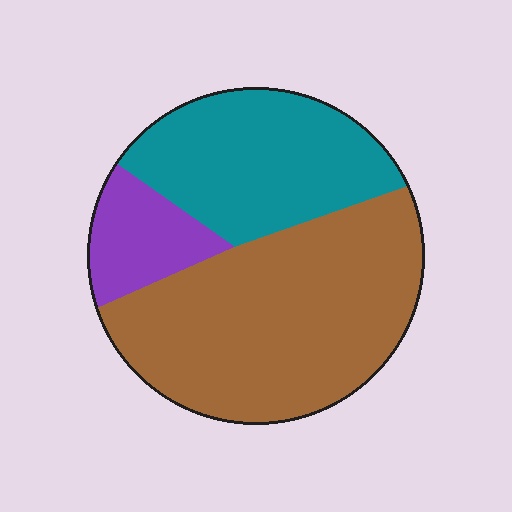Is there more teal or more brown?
Brown.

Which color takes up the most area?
Brown, at roughly 55%.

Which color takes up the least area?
Purple, at roughly 15%.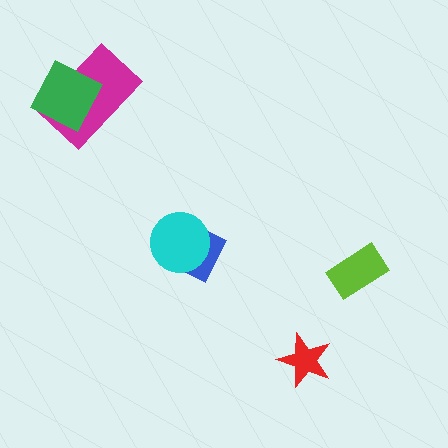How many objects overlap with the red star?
0 objects overlap with the red star.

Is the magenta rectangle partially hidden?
Yes, it is partially covered by another shape.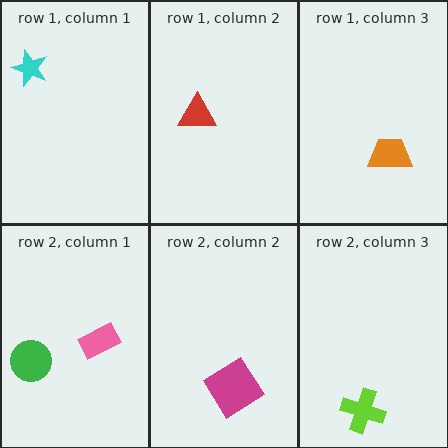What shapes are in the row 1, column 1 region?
The cyan star.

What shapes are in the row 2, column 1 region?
The green circle, the pink rectangle.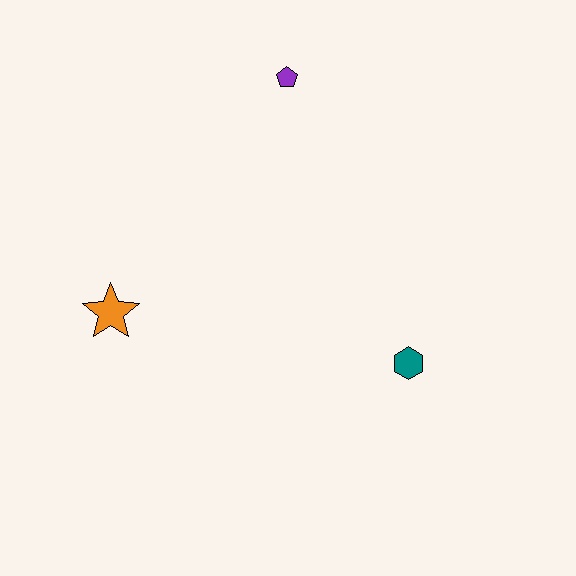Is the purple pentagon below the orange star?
No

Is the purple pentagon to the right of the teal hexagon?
No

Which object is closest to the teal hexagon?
The orange star is closest to the teal hexagon.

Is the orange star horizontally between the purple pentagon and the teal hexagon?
No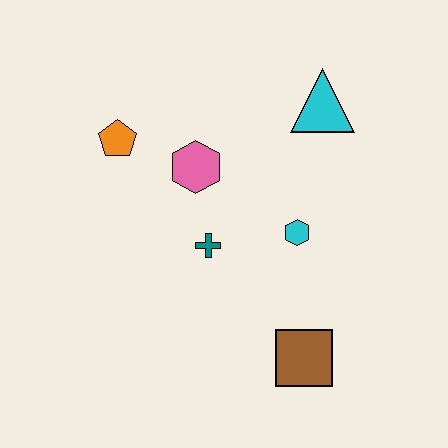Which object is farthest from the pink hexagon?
The brown square is farthest from the pink hexagon.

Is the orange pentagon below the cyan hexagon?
No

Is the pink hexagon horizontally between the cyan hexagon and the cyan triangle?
No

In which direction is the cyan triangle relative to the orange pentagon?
The cyan triangle is to the right of the orange pentagon.